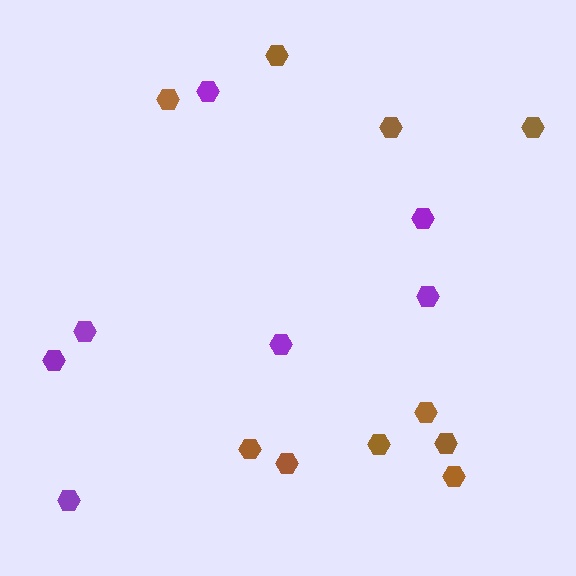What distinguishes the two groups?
There are 2 groups: one group of brown hexagons (10) and one group of purple hexagons (7).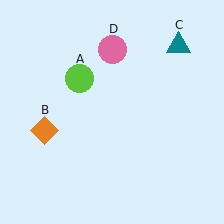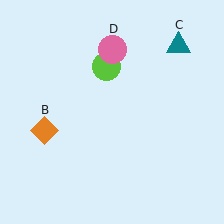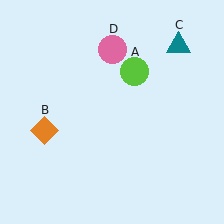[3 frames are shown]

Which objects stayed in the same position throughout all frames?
Orange diamond (object B) and teal triangle (object C) and pink circle (object D) remained stationary.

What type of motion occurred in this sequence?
The lime circle (object A) rotated clockwise around the center of the scene.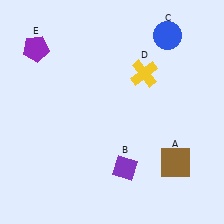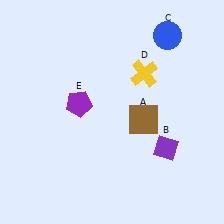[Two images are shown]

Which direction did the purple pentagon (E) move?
The purple pentagon (E) moved down.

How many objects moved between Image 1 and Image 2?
3 objects moved between the two images.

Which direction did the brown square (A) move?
The brown square (A) moved up.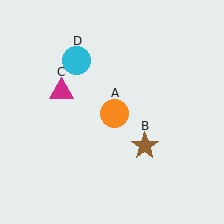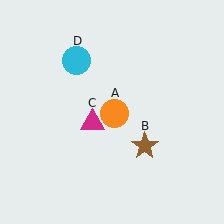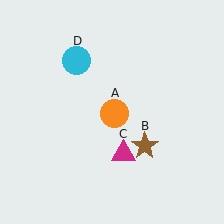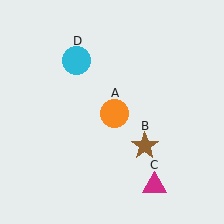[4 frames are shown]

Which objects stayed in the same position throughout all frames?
Orange circle (object A) and brown star (object B) and cyan circle (object D) remained stationary.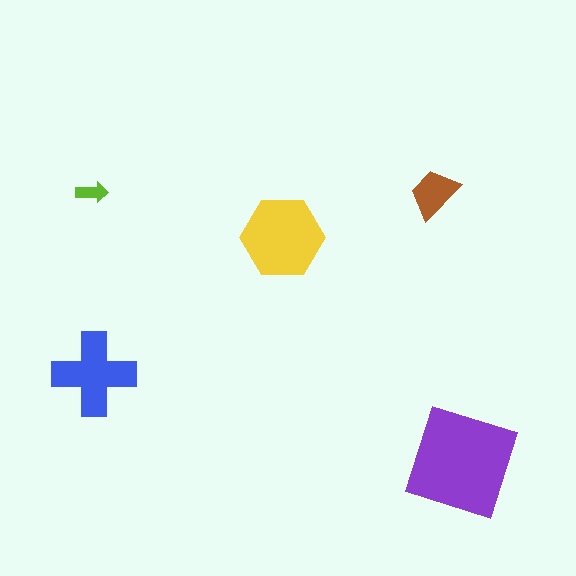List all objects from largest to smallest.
The purple diamond, the yellow hexagon, the blue cross, the brown trapezoid, the lime arrow.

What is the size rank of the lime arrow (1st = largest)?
5th.